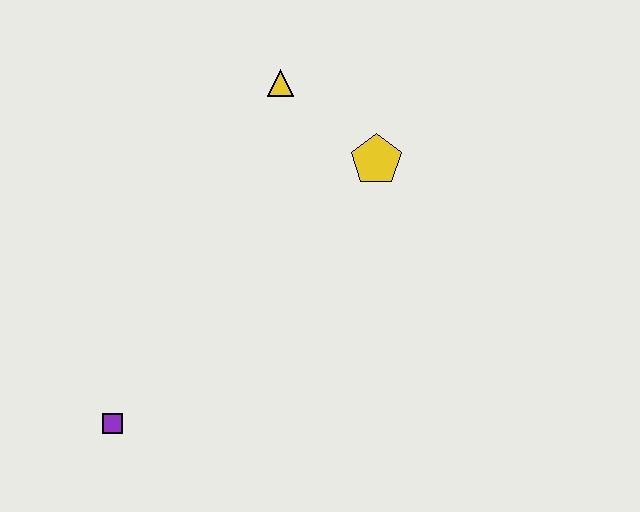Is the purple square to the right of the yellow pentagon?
No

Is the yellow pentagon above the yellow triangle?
No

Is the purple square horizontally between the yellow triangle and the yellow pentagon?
No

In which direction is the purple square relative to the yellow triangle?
The purple square is below the yellow triangle.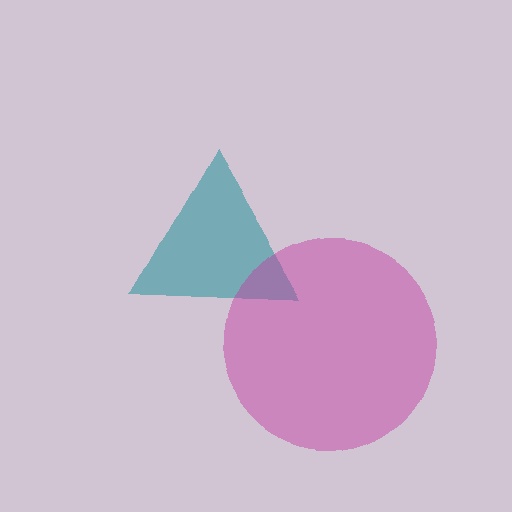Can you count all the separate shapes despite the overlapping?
Yes, there are 2 separate shapes.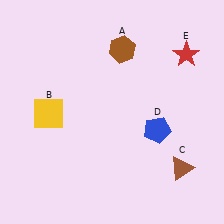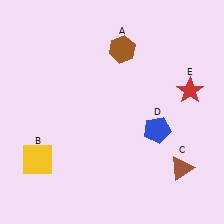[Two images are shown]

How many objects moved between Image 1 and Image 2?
2 objects moved between the two images.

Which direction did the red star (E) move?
The red star (E) moved down.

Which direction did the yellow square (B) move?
The yellow square (B) moved down.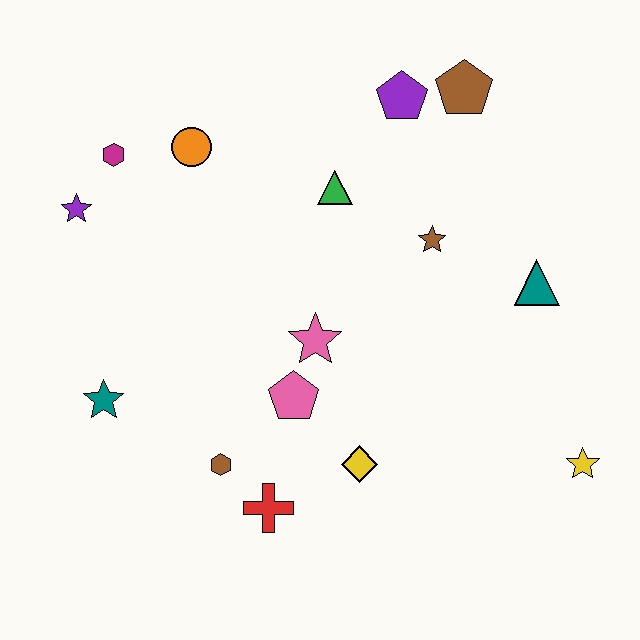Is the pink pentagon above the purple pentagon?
No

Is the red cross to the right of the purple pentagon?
No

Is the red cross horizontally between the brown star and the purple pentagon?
No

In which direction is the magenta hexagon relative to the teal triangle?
The magenta hexagon is to the left of the teal triangle.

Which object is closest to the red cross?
The brown hexagon is closest to the red cross.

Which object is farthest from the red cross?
The brown pentagon is farthest from the red cross.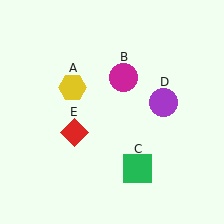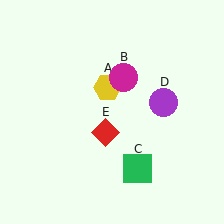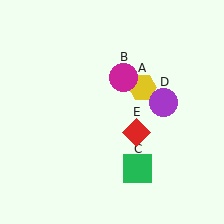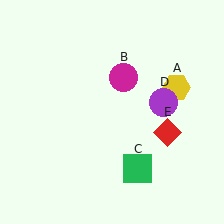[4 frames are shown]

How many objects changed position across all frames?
2 objects changed position: yellow hexagon (object A), red diamond (object E).